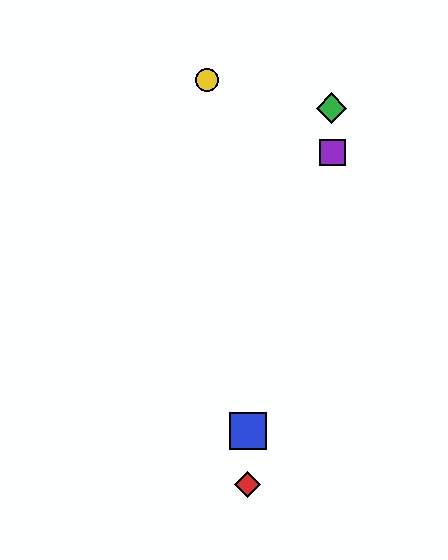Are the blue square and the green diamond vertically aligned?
No, the blue square is at x≈248 and the green diamond is at x≈331.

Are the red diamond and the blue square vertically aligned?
Yes, both are at x≈248.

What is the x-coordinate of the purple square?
The purple square is at x≈332.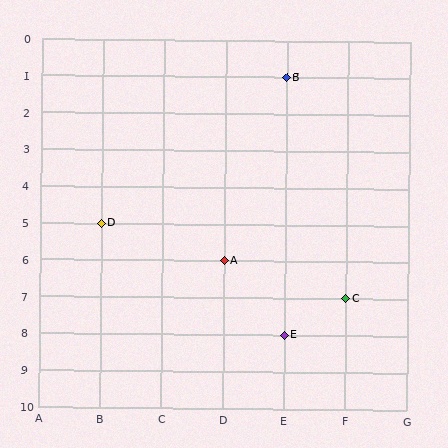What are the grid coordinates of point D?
Point D is at grid coordinates (B, 5).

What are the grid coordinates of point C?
Point C is at grid coordinates (F, 7).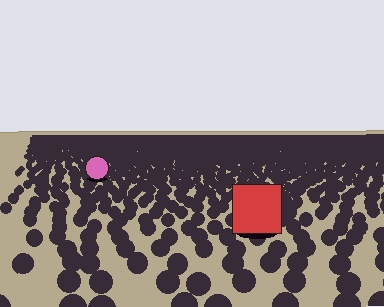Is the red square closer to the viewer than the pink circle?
Yes. The red square is closer — you can tell from the texture gradient: the ground texture is coarser near it.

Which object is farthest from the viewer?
The pink circle is farthest from the viewer. It appears smaller and the ground texture around it is denser.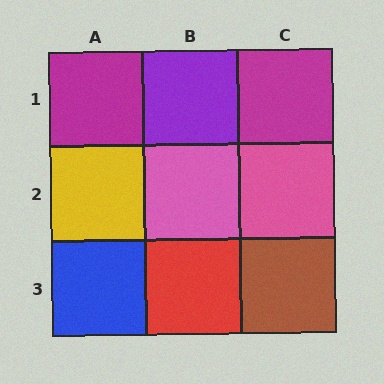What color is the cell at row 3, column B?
Red.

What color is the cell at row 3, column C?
Brown.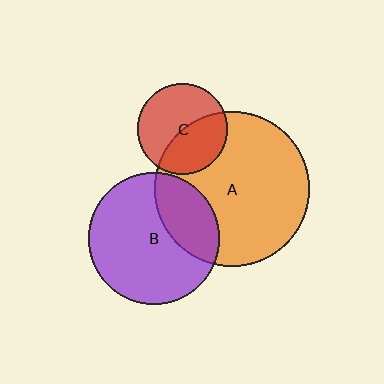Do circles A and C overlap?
Yes.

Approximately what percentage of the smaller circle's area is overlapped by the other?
Approximately 45%.